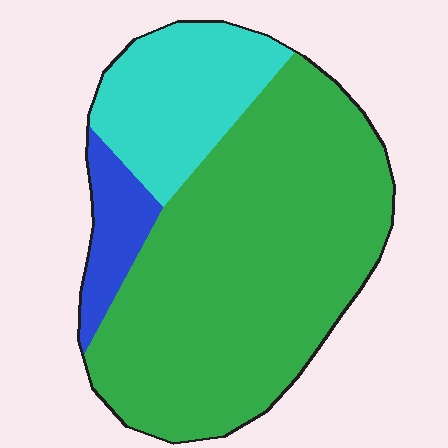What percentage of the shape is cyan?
Cyan takes up about one fifth (1/5) of the shape.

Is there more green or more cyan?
Green.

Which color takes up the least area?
Blue, at roughly 10%.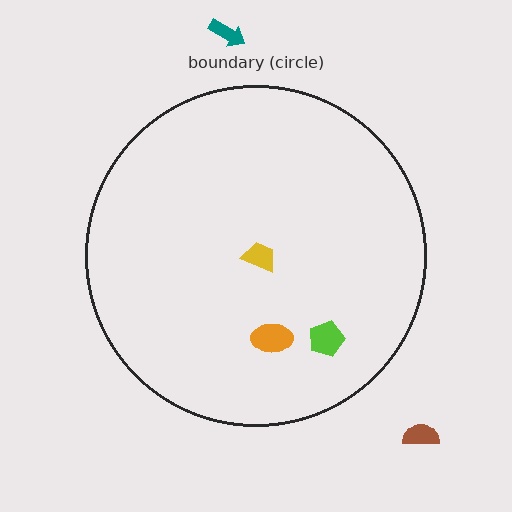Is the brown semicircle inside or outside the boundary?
Outside.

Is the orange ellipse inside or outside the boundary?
Inside.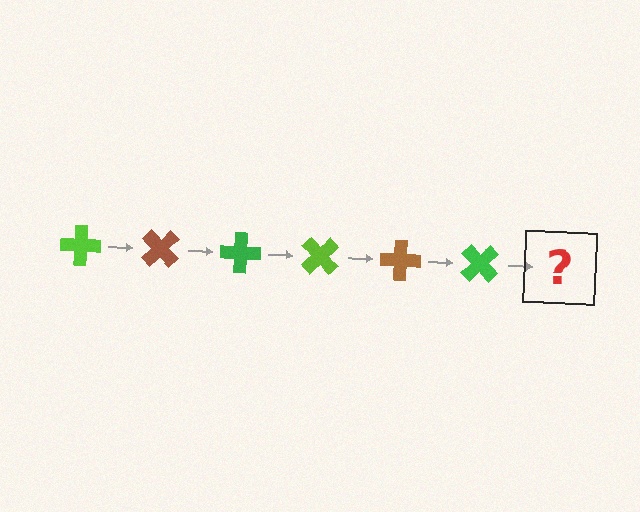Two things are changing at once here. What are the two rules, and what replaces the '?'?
The two rules are that it rotates 45 degrees each step and the color cycles through lime, brown, and green. The '?' should be a lime cross, rotated 270 degrees from the start.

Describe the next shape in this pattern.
It should be a lime cross, rotated 270 degrees from the start.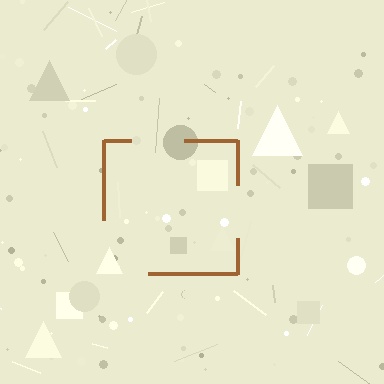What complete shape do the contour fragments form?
The contour fragments form a square.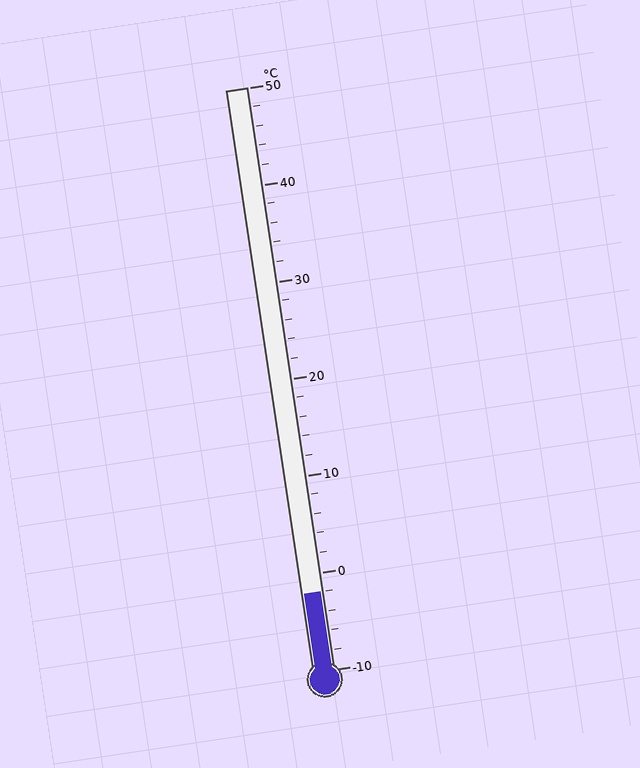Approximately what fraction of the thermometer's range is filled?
The thermometer is filled to approximately 15% of its range.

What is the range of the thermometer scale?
The thermometer scale ranges from -10°C to 50°C.